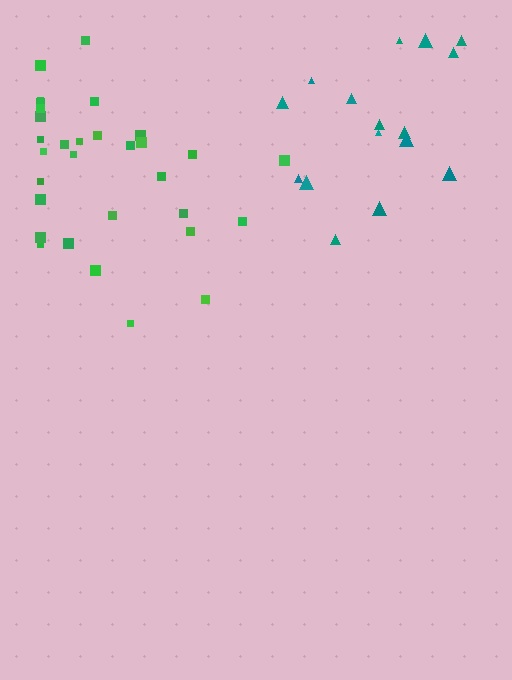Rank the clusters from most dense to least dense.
green, teal.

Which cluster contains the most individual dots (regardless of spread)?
Green (31).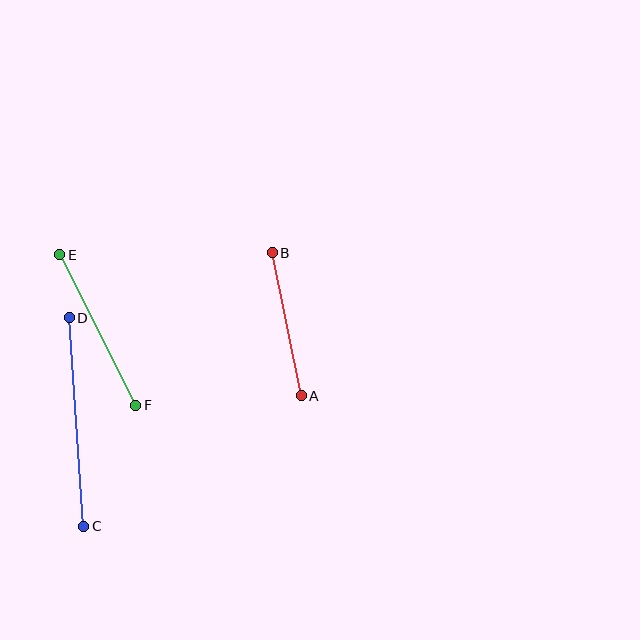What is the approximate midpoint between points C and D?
The midpoint is at approximately (77, 422) pixels.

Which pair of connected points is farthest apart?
Points C and D are farthest apart.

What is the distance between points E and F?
The distance is approximately 169 pixels.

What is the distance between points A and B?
The distance is approximately 146 pixels.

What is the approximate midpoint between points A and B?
The midpoint is at approximately (287, 324) pixels.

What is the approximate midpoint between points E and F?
The midpoint is at approximately (98, 330) pixels.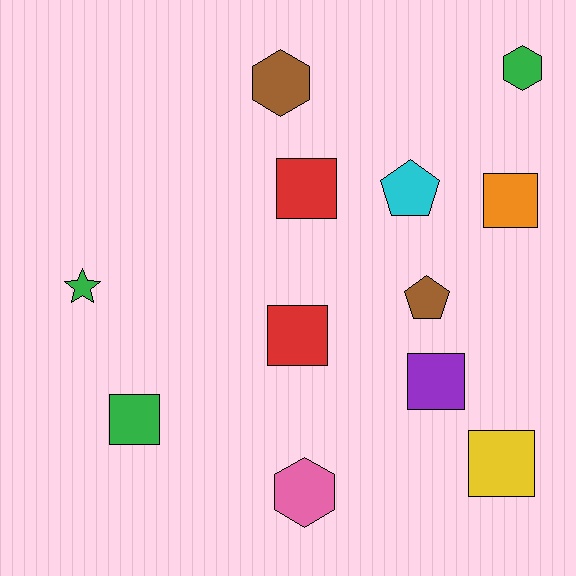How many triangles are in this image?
There are no triangles.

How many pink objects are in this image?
There is 1 pink object.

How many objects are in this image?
There are 12 objects.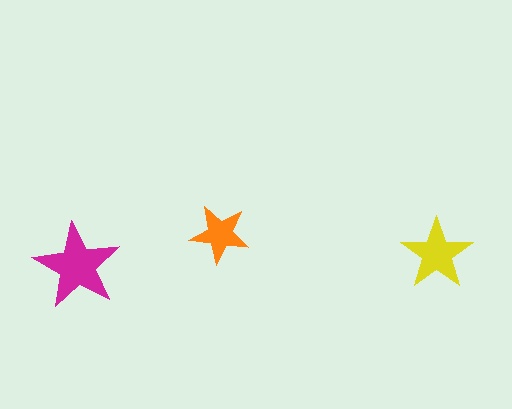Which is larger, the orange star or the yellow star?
The yellow one.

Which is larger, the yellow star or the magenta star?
The magenta one.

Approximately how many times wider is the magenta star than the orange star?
About 1.5 times wider.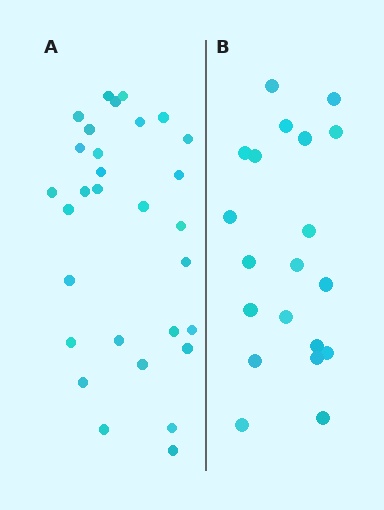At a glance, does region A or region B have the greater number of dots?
Region A (the left region) has more dots.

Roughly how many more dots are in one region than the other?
Region A has roughly 10 or so more dots than region B.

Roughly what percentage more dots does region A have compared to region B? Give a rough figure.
About 50% more.